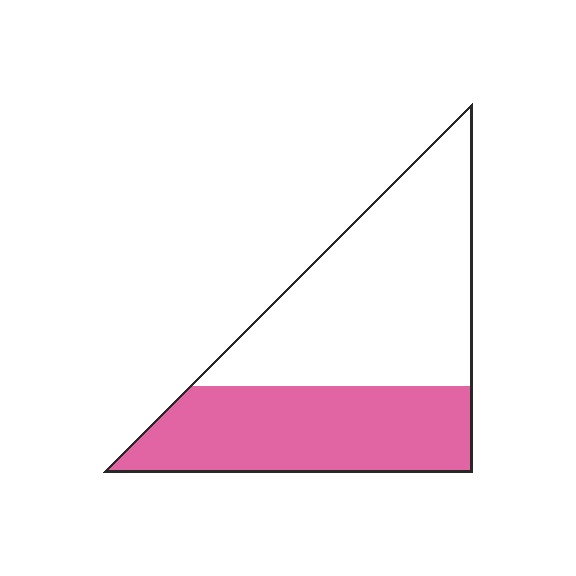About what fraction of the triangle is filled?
About two fifths (2/5).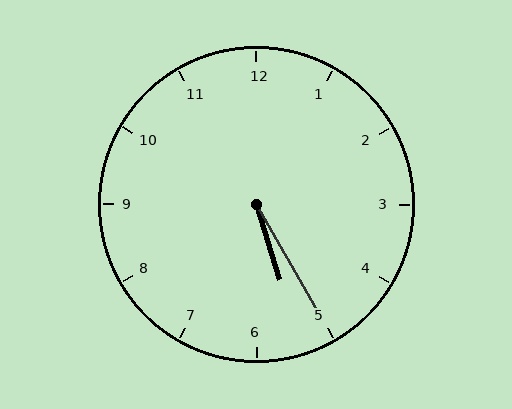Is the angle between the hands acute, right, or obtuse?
It is acute.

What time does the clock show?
5:25.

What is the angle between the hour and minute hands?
Approximately 12 degrees.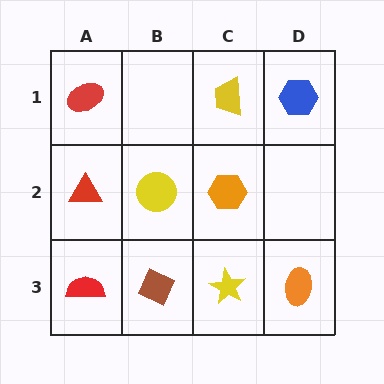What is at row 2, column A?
A red triangle.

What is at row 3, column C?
A yellow star.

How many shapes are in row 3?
4 shapes.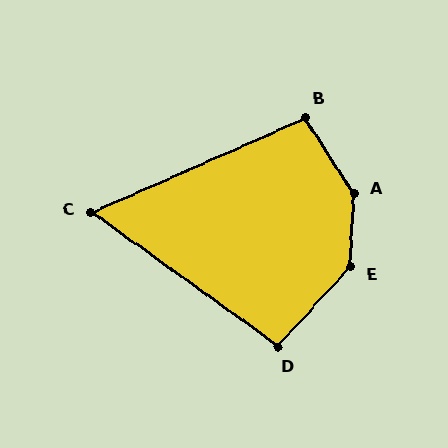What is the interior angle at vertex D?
Approximately 97 degrees (obtuse).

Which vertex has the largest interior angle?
A, at approximately 144 degrees.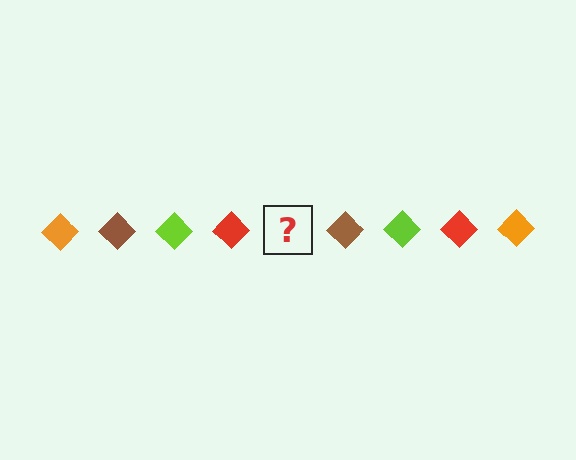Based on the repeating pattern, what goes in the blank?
The blank should be an orange diamond.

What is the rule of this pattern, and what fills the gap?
The rule is that the pattern cycles through orange, brown, lime, red diamonds. The gap should be filled with an orange diamond.